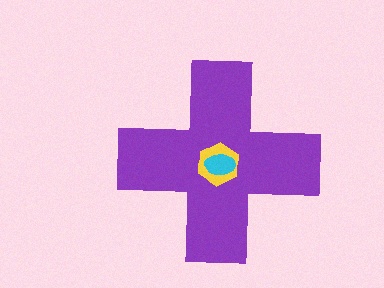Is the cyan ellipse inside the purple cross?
Yes.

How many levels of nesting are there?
3.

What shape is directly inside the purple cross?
The yellow hexagon.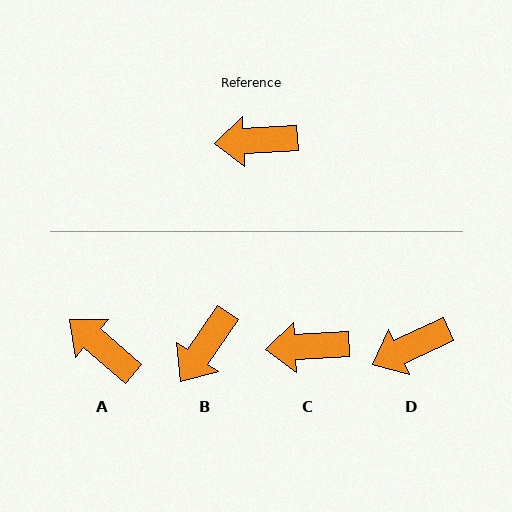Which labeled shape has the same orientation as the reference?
C.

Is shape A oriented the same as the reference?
No, it is off by about 44 degrees.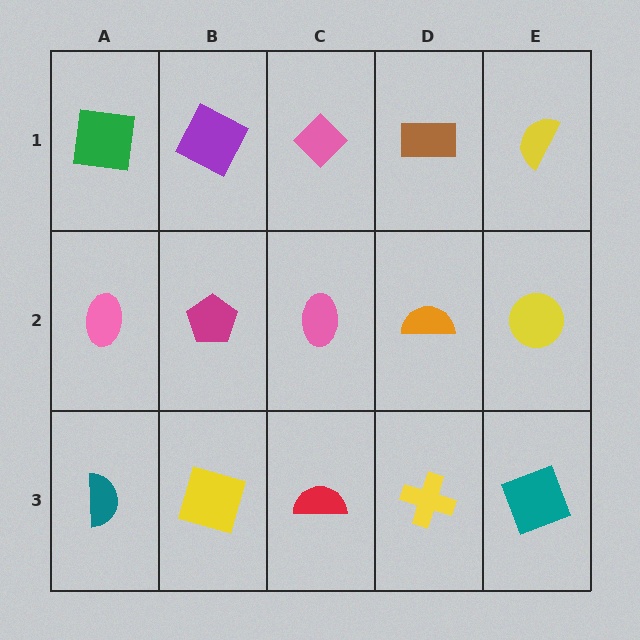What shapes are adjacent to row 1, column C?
A pink ellipse (row 2, column C), a purple square (row 1, column B), a brown rectangle (row 1, column D).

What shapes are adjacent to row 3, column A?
A pink ellipse (row 2, column A), a yellow square (row 3, column B).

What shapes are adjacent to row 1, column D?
An orange semicircle (row 2, column D), a pink diamond (row 1, column C), a yellow semicircle (row 1, column E).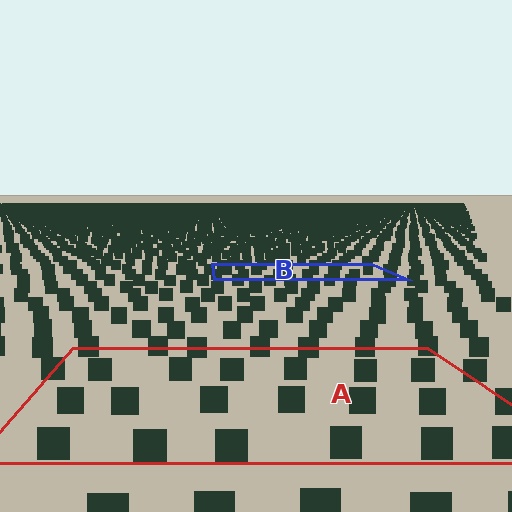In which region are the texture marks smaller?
The texture marks are smaller in region B, because it is farther away.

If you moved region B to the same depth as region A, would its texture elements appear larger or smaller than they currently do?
They would appear larger. At a closer depth, the same texture elements are projected at a bigger on-screen size.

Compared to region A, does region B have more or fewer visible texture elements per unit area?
Region B has more texture elements per unit area — they are packed more densely because it is farther away.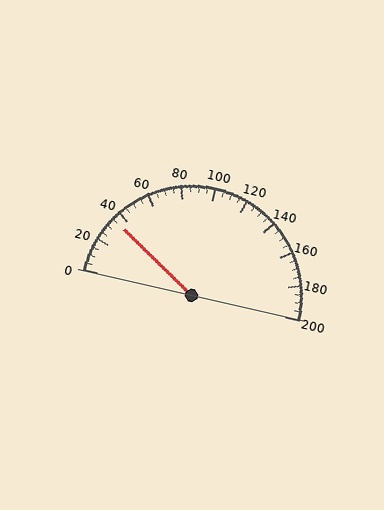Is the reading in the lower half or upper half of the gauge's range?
The reading is in the lower half of the range (0 to 200).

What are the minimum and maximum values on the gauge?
The gauge ranges from 0 to 200.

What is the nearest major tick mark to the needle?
The nearest major tick mark is 40.